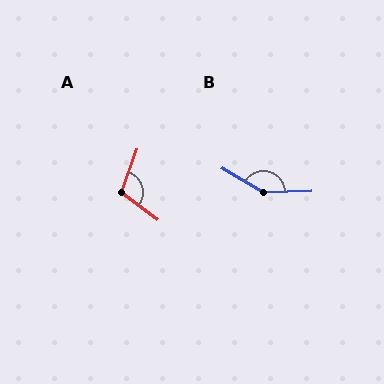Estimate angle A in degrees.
Approximately 108 degrees.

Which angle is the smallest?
A, at approximately 108 degrees.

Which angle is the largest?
B, at approximately 148 degrees.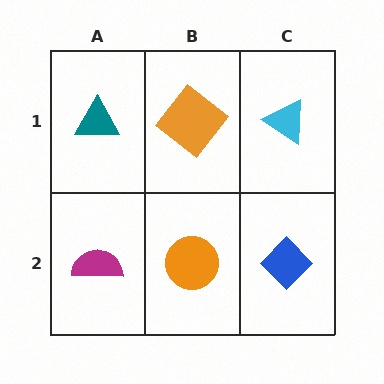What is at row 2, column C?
A blue diamond.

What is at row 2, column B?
An orange circle.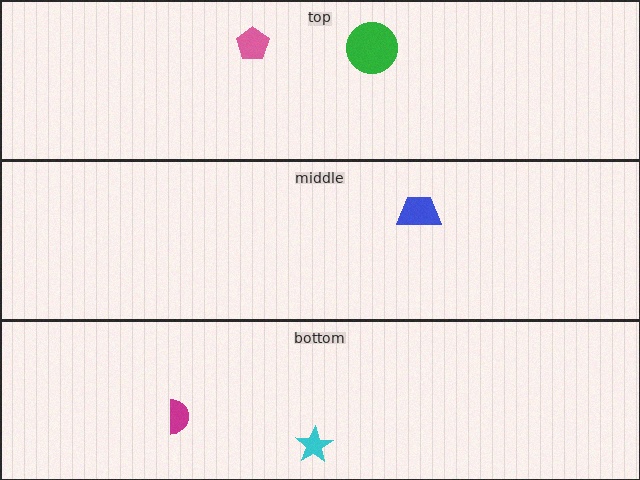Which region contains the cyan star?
The bottom region.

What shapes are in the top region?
The pink pentagon, the green circle.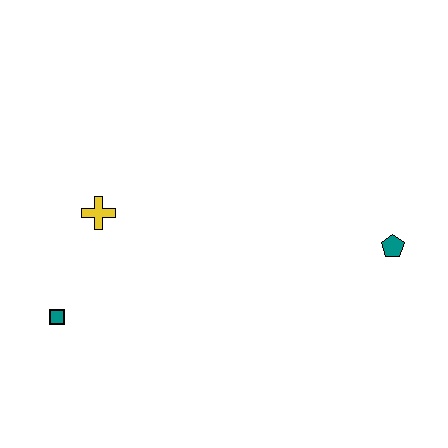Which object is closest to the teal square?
The yellow cross is closest to the teal square.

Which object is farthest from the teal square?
The teal pentagon is farthest from the teal square.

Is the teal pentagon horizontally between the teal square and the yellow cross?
No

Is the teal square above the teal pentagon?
No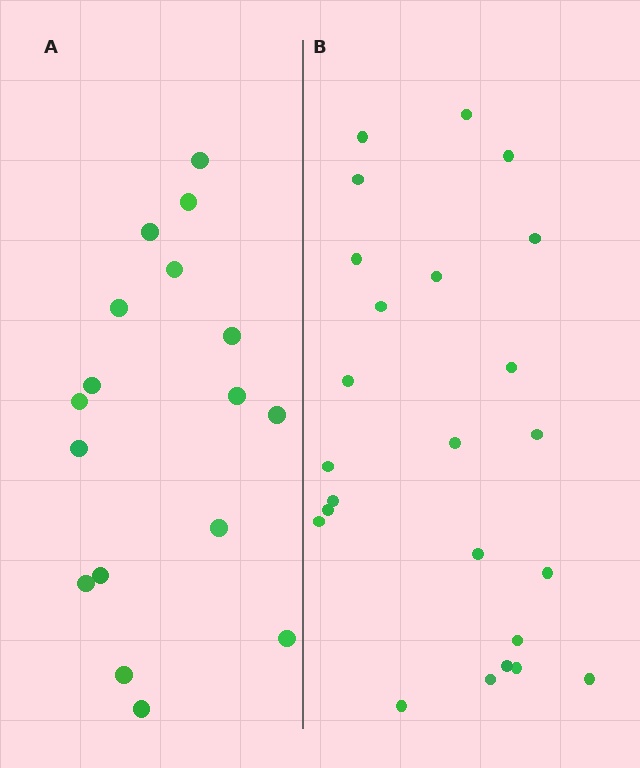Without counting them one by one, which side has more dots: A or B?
Region B (the right region) has more dots.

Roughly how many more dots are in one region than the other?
Region B has roughly 8 or so more dots than region A.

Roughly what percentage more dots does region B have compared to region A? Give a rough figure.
About 40% more.